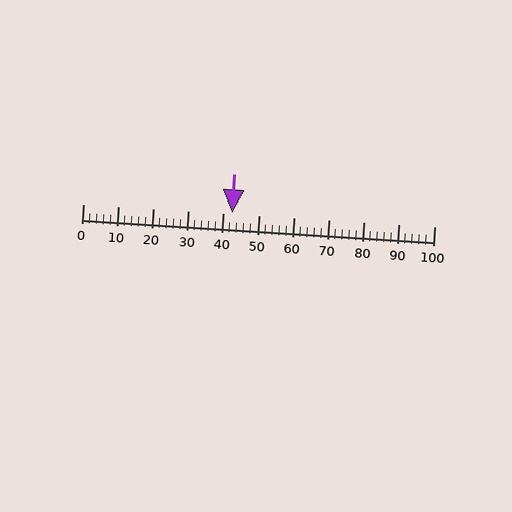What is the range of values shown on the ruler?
The ruler shows values from 0 to 100.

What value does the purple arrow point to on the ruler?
The purple arrow points to approximately 43.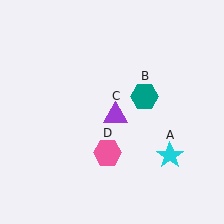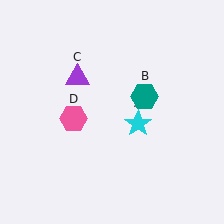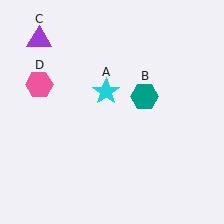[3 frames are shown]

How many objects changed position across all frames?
3 objects changed position: cyan star (object A), purple triangle (object C), pink hexagon (object D).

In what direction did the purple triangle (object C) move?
The purple triangle (object C) moved up and to the left.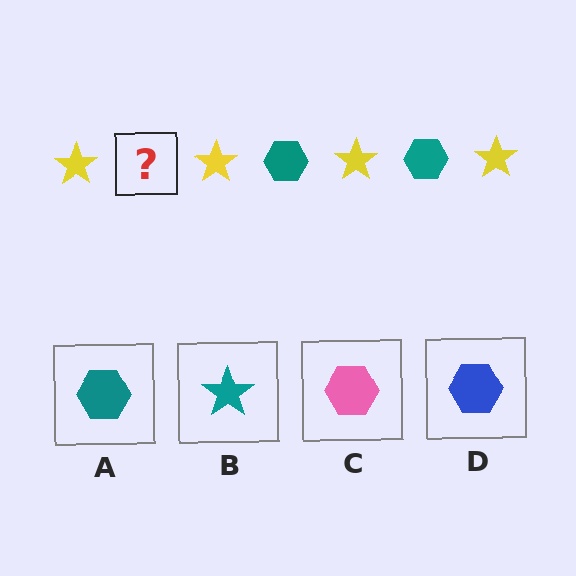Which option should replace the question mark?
Option A.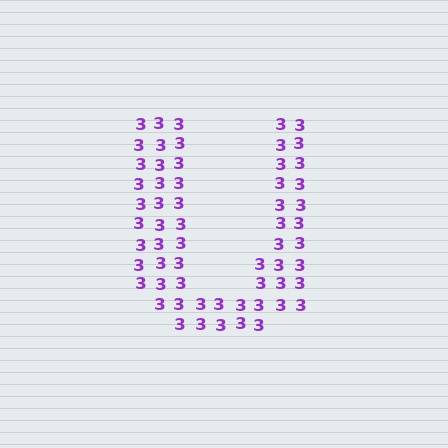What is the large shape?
The large shape is the letter U.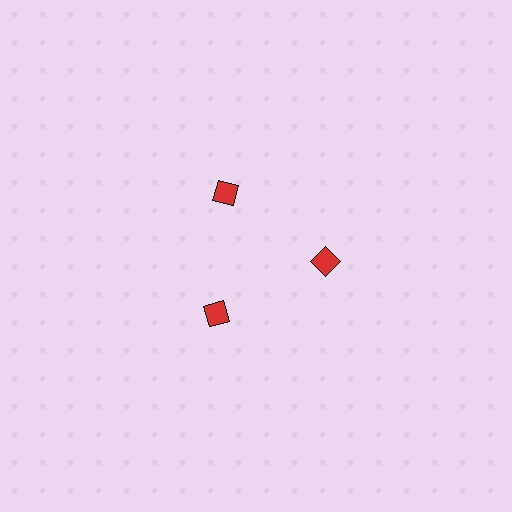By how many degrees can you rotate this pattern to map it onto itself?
The pattern maps onto itself every 120 degrees of rotation.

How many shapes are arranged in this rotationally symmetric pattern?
There are 3 shapes, arranged in 3 groups of 1.